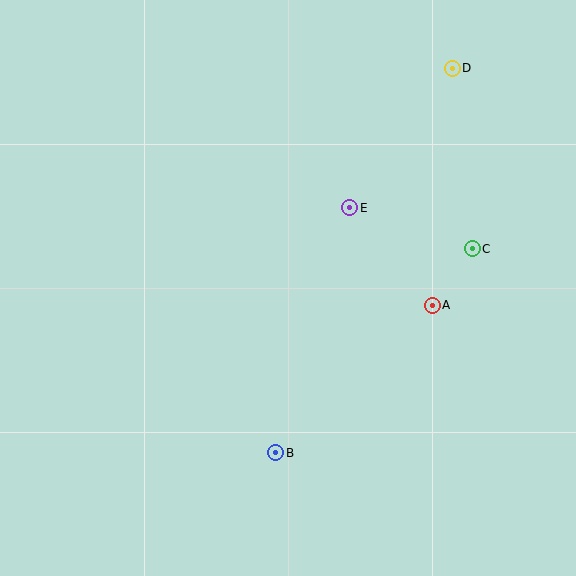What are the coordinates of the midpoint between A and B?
The midpoint between A and B is at (354, 379).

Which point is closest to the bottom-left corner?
Point B is closest to the bottom-left corner.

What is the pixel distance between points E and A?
The distance between E and A is 128 pixels.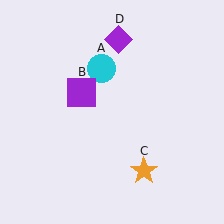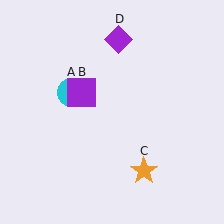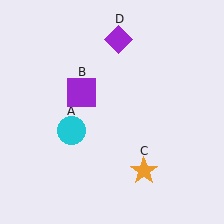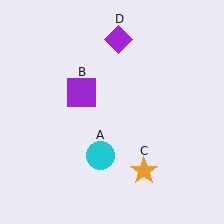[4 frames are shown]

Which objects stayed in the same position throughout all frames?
Purple square (object B) and orange star (object C) and purple diamond (object D) remained stationary.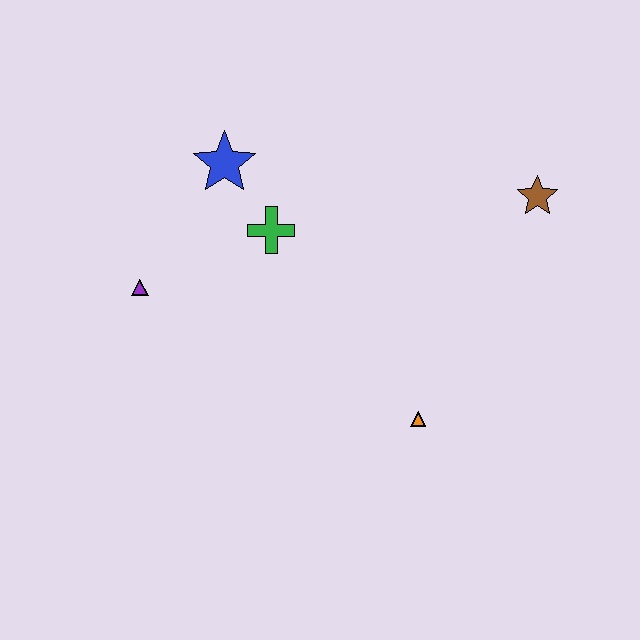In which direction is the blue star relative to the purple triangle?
The blue star is above the purple triangle.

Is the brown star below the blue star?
Yes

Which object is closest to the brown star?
The orange triangle is closest to the brown star.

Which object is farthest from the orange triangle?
The blue star is farthest from the orange triangle.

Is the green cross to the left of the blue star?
No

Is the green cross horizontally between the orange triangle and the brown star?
No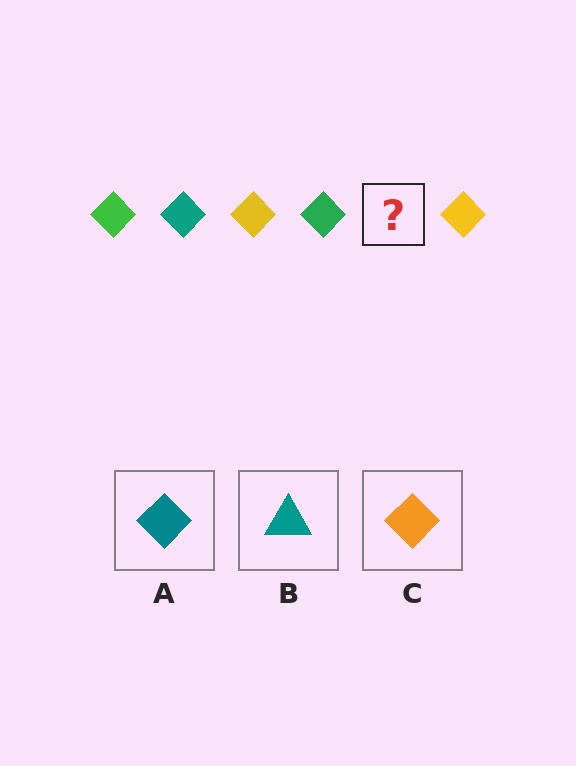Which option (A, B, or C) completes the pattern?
A.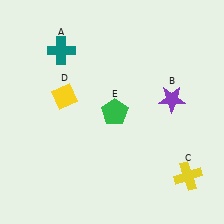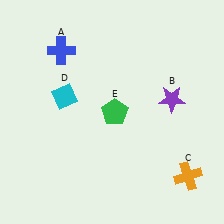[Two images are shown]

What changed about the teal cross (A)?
In Image 1, A is teal. In Image 2, it changed to blue.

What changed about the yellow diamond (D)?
In Image 1, D is yellow. In Image 2, it changed to cyan.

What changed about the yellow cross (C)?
In Image 1, C is yellow. In Image 2, it changed to orange.